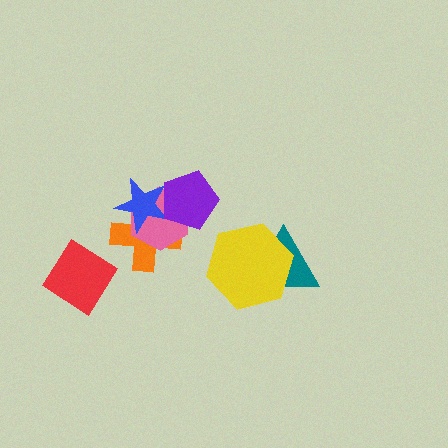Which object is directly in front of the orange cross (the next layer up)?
The pink hexagon is directly in front of the orange cross.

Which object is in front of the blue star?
The purple pentagon is in front of the blue star.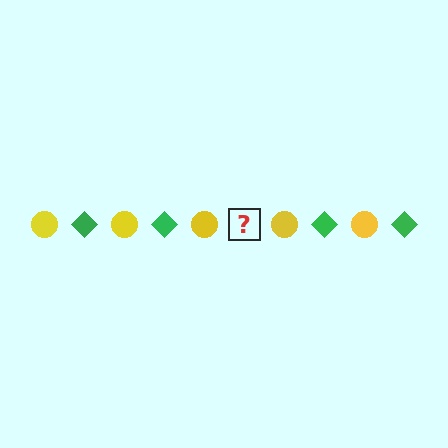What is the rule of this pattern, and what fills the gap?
The rule is that the pattern alternates between yellow circle and green diamond. The gap should be filled with a green diamond.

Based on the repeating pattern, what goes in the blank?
The blank should be a green diamond.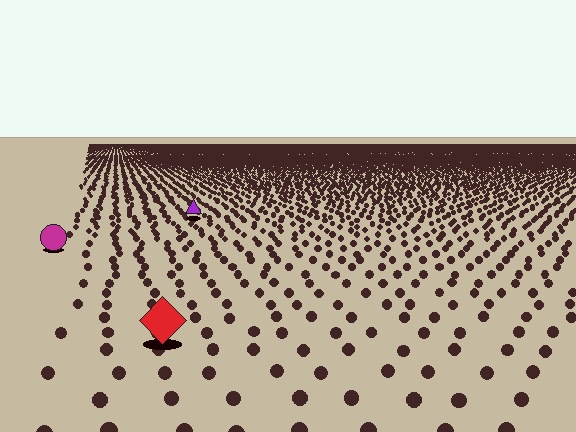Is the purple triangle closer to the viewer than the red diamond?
No. The red diamond is closer — you can tell from the texture gradient: the ground texture is coarser near it.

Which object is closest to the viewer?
The red diamond is closest. The texture marks near it are larger and more spread out.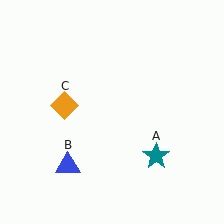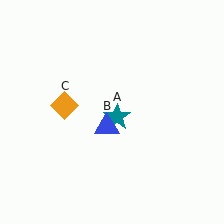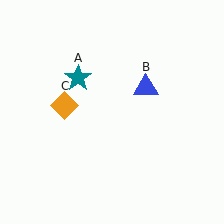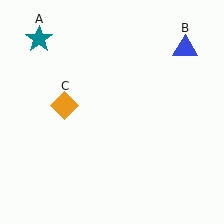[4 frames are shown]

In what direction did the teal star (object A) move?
The teal star (object A) moved up and to the left.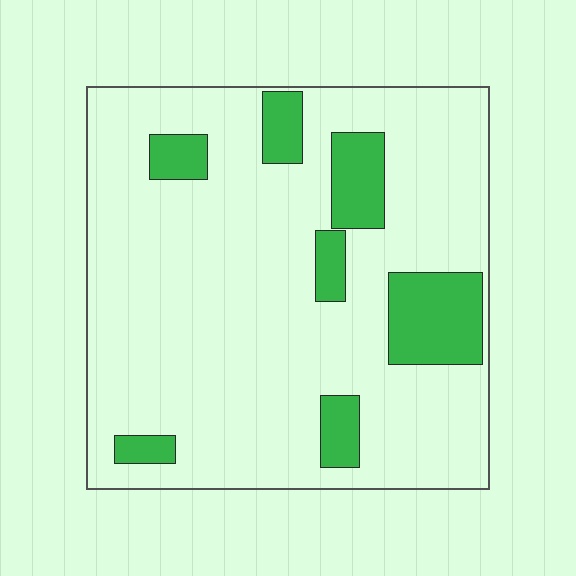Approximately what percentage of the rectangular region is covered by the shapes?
Approximately 15%.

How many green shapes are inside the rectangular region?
7.